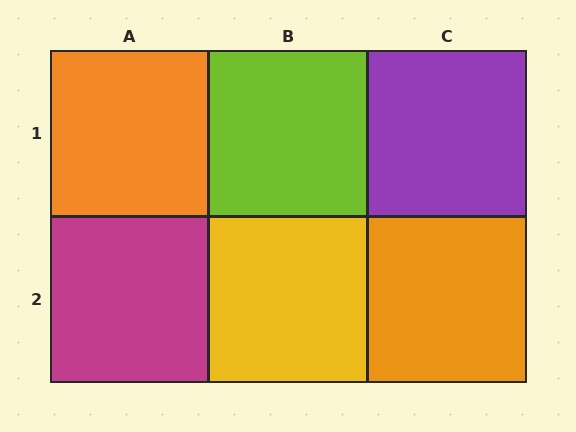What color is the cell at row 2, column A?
Magenta.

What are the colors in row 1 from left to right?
Orange, lime, purple.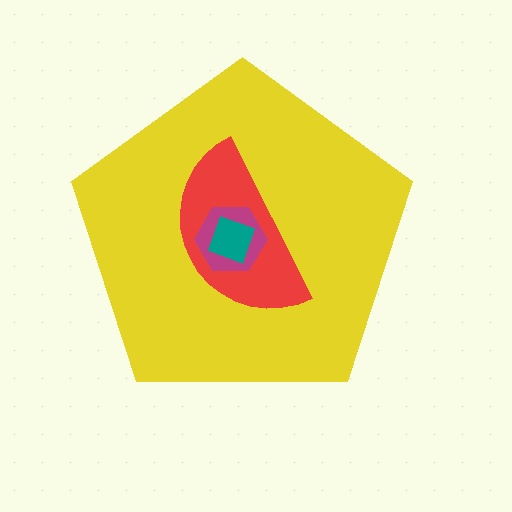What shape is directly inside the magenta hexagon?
The teal square.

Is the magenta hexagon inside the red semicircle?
Yes.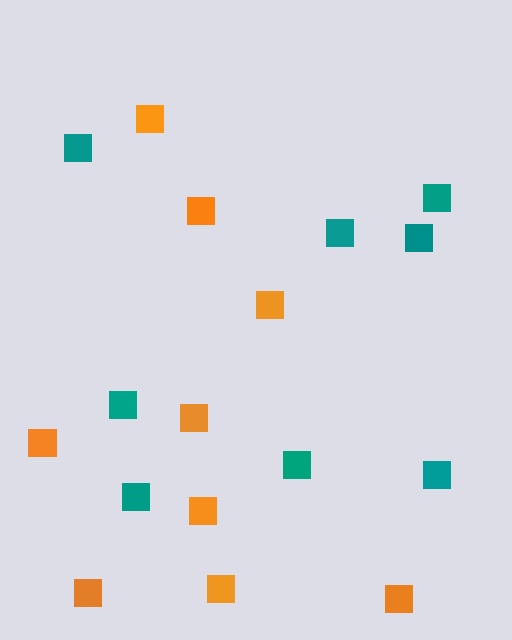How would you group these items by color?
There are 2 groups: one group of teal squares (8) and one group of orange squares (9).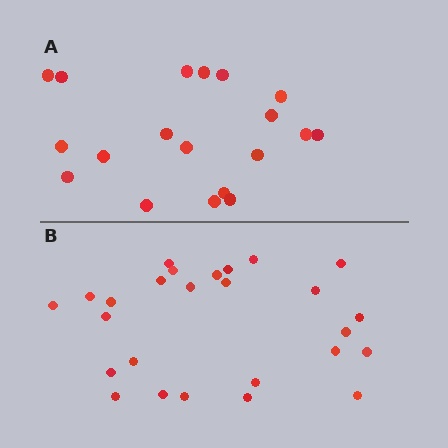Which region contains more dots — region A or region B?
Region B (the bottom region) has more dots.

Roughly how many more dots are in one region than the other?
Region B has roughly 8 or so more dots than region A.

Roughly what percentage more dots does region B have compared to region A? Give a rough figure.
About 35% more.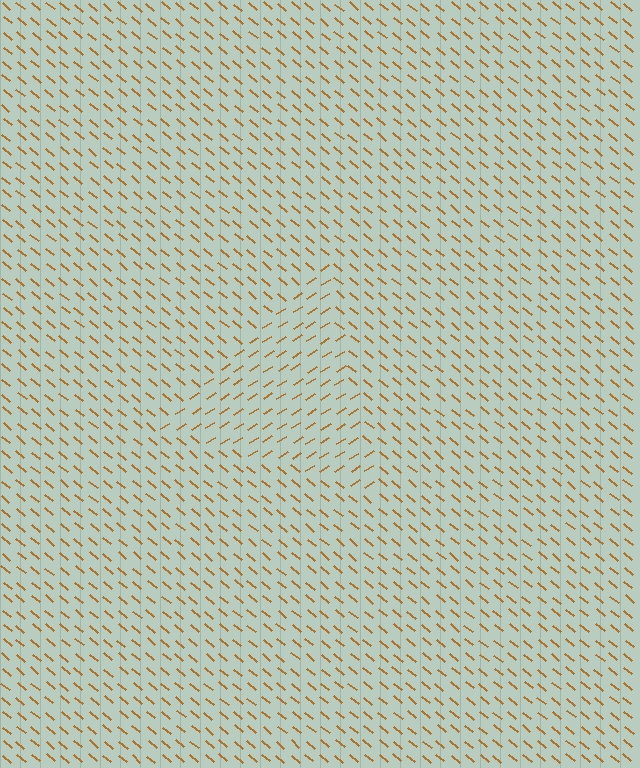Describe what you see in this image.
The image is filled with small brown line segments. A triangle region in the image has lines oriented differently from the surrounding lines, creating a visible texture boundary.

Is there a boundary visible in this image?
Yes, there is a texture boundary formed by a change in line orientation.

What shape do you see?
I see a triangle.